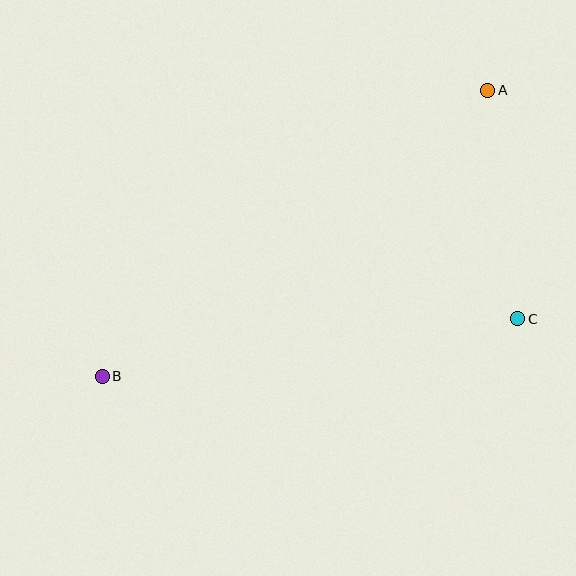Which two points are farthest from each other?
Points A and B are farthest from each other.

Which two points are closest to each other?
Points A and C are closest to each other.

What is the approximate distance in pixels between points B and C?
The distance between B and C is approximately 419 pixels.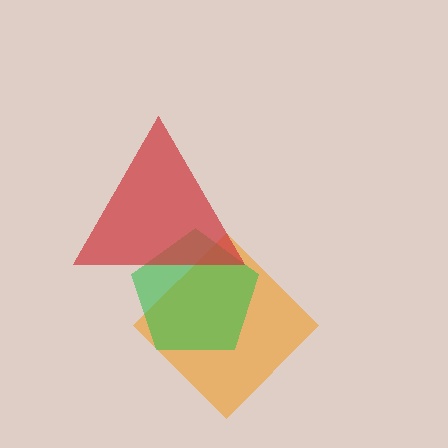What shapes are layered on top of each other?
The layered shapes are: an orange diamond, a green pentagon, a red triangle.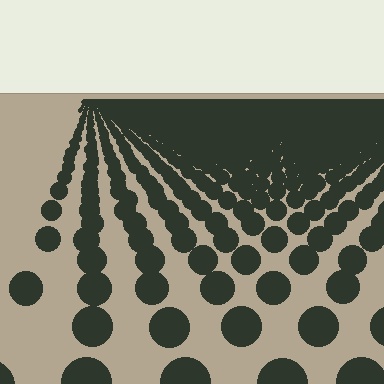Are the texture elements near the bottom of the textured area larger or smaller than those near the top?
Larger. Near the bottom, elements are closer to the viewer and appear at a bigger on-screen size.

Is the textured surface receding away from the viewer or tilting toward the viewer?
The surface is receding away from the viewer. Texture elements get smaller and denser toward the top.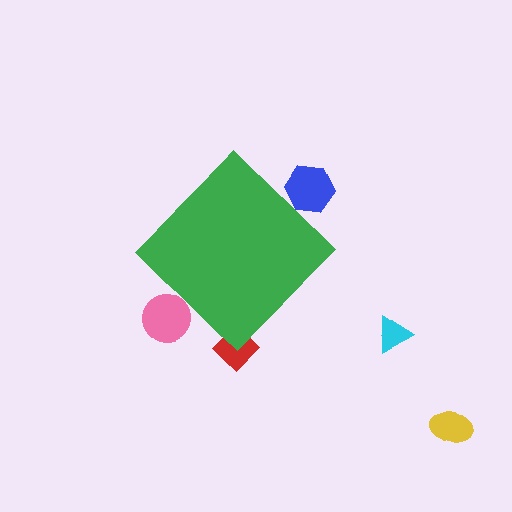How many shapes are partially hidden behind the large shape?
3 shapes are partially hidden.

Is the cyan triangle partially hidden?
No, the cyan triangle is fully visible.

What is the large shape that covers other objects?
A green diamond.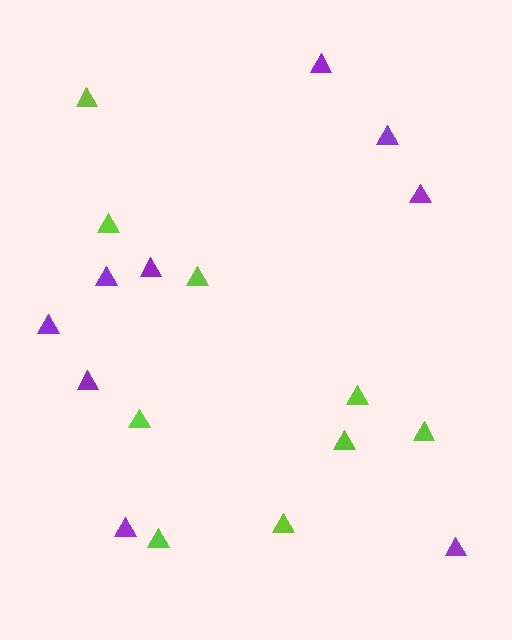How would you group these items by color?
There are 2 groups: one group of lime triangles (9) and one group of purple triangles (9).